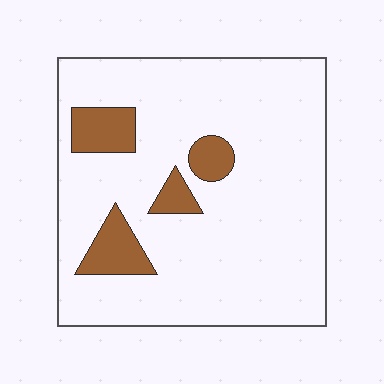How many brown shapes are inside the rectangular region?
4.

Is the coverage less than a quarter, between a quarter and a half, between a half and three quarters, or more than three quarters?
Less than a quarter.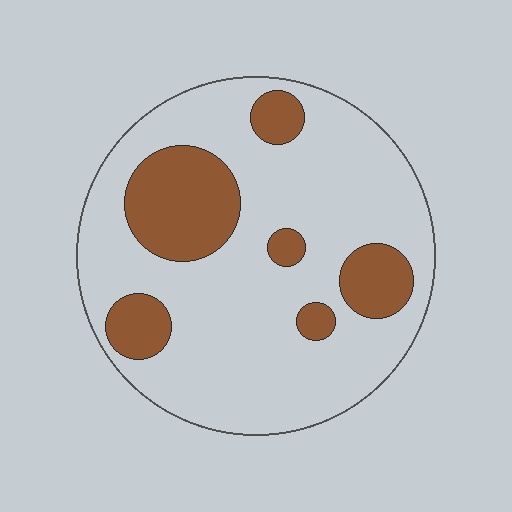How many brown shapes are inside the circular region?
6.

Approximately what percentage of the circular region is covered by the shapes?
Approximately 25%.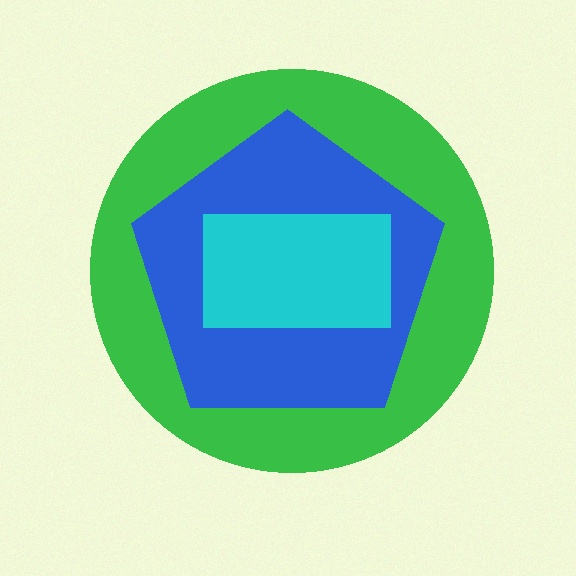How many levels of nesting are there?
3.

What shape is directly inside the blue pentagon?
The cyan rectangle.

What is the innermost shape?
The cyan rectangle.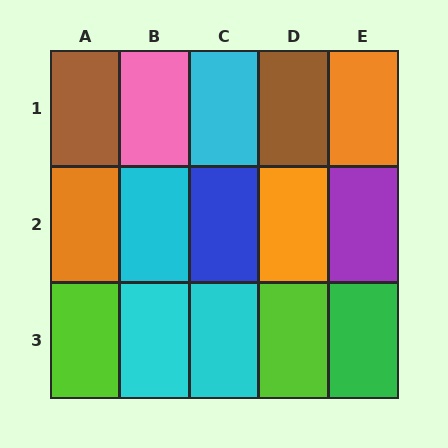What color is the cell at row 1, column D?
Brown.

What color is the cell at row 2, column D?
Orange.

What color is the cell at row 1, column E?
Orange.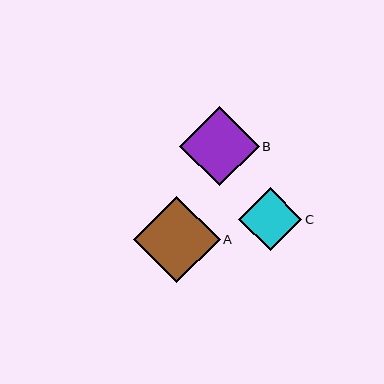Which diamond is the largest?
Diamond A is the largest with a size of approximately 87 pixels.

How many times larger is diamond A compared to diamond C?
Diamond A is approximately 1.4 times the size of diamond C.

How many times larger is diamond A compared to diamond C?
Diamond A is approximately 1.4 times the size of diamond C.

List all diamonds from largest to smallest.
From largest to smallest: A, B, C.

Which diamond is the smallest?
Diamond C is the smallest with a size of approximately 64 pixels.